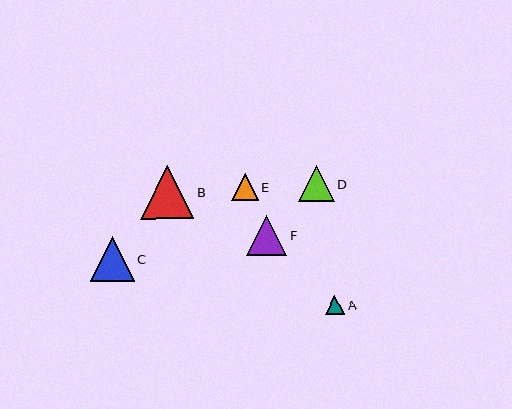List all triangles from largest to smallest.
From largest to smallest: B, C, F, D, E, A.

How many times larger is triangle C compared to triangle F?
Triangle C is approximately 1.1 times the size of triangle F.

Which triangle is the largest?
Triangle B is the largest with a size of approximately 53 pixels.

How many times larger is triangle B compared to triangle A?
Triangle B is approximately 2.8 times the size of triangle A.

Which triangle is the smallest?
Triangle A is the smallest with a size of approximately 19 pixels.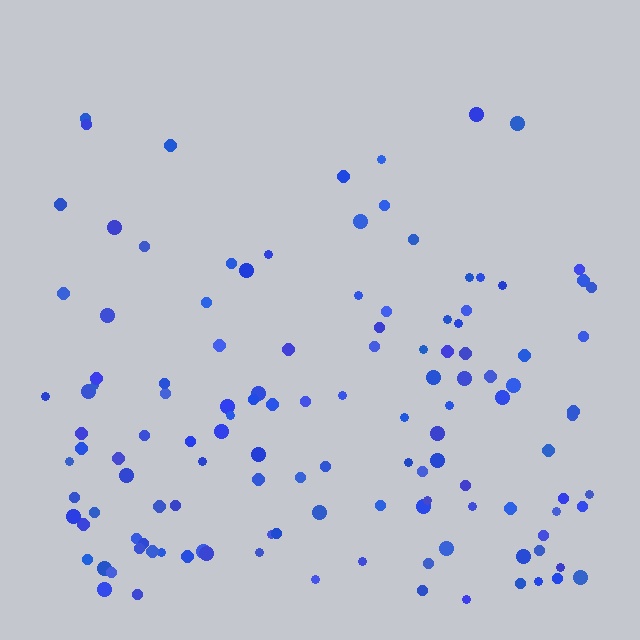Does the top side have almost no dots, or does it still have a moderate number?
Still a moderate number, just noticeably fewer than the bottom.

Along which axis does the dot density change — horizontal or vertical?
Vertical.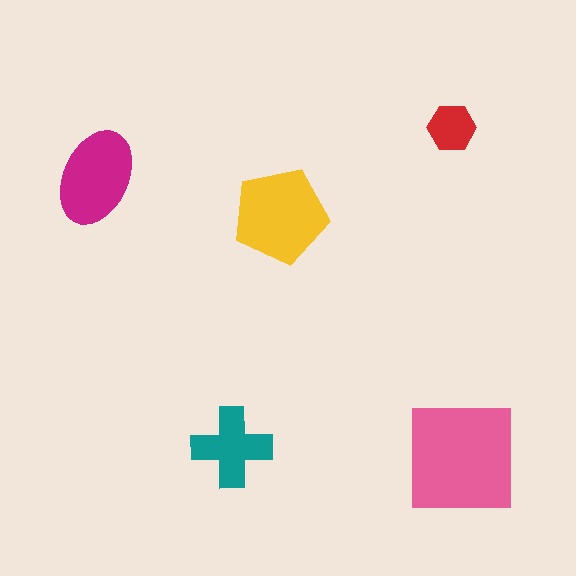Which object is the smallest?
The red hexagon.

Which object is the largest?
The pink square.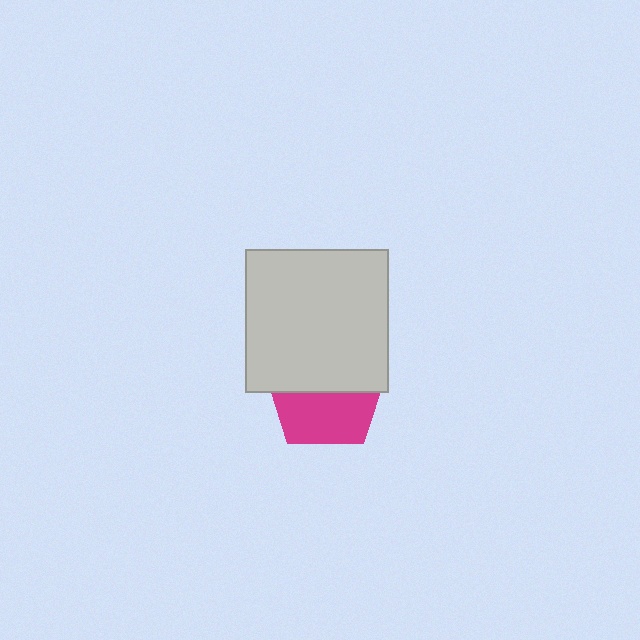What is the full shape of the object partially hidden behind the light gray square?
The partially hidden object is a magenta pentagon.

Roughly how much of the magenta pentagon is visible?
About half of it is visible (roughly 46%).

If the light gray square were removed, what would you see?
You would see the complete magenta pentagon.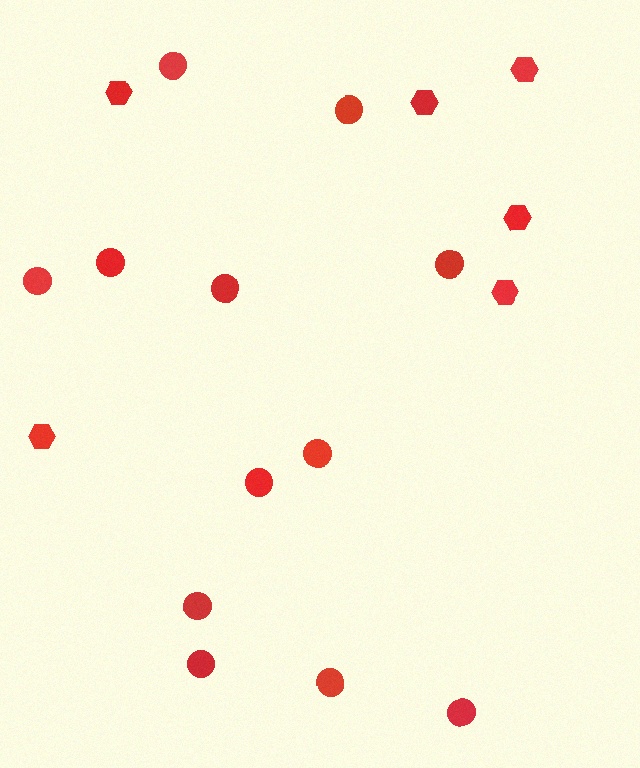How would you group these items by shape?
There are 2 groups: one group of circles (12) and one group of hexagons (6).